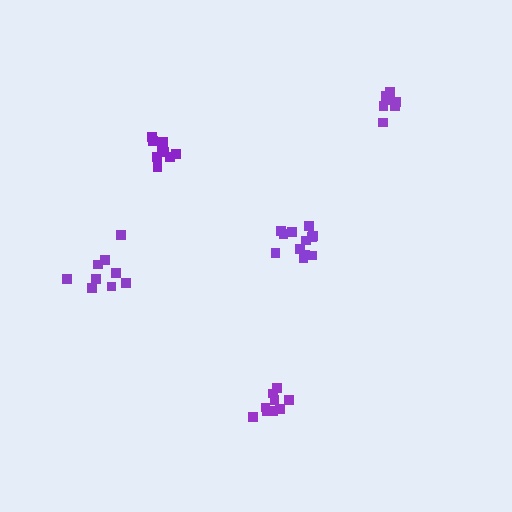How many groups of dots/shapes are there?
There are 5 groups.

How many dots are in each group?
Group 1: 12 dots, Group 2: 10 dots, Group 3: 9 dots, Group 4: 7 dots, Group 5: 9 dots (47 total).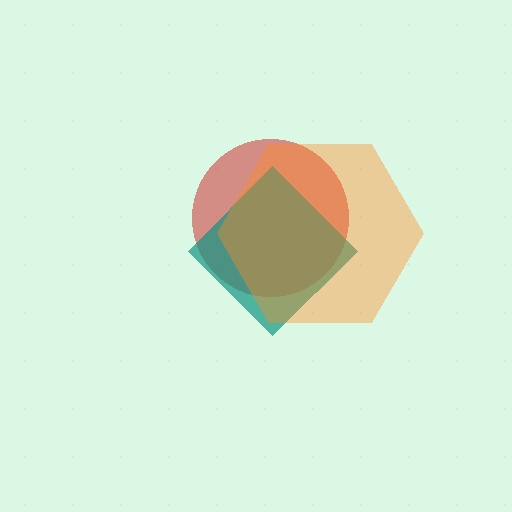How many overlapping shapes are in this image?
There are 3 overlapping shapes in the image.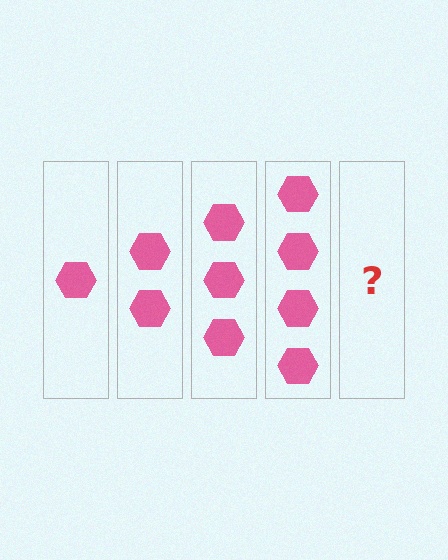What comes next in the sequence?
The next element should be 5 hexagons.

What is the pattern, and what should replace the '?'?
The pattern is that each step adds one more hexagon. The '?' should be 5 hexagons.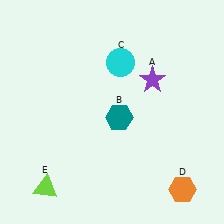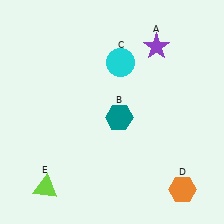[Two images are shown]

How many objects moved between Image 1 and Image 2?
1 object moved between the two images.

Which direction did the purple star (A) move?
The purple star (A) moved up.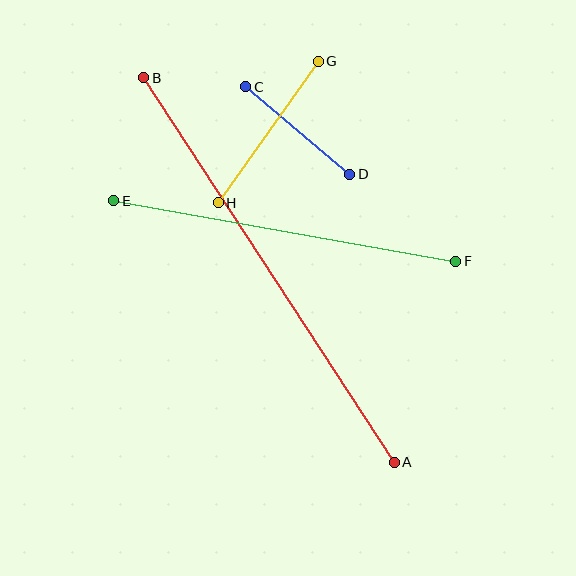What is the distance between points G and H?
The distance is approximately 173 pixels.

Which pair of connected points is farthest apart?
Points A and B are farthest apart.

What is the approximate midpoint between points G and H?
The midpoint is at approximately (268, 132) pixels.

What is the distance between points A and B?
The distance is approximately 459 pixels.